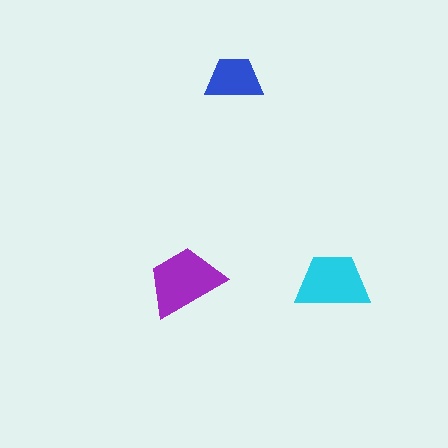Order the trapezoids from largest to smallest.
the purple one, the cyan one, the blue one.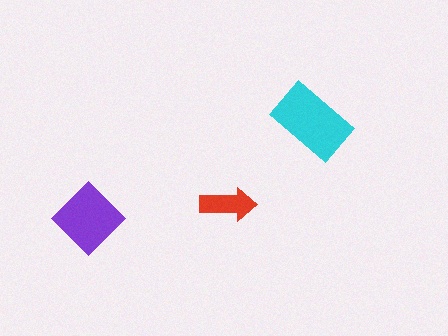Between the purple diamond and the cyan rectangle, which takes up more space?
The cyan rectangle.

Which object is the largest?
The cyan rectangle.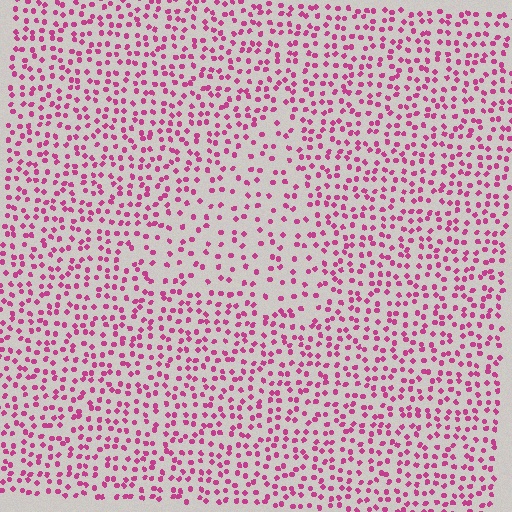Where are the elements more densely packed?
The elements are more densely packed outside the triangle boundary.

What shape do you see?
I see a triangle.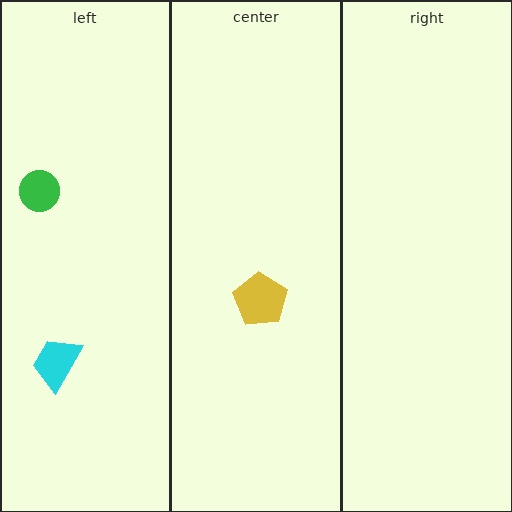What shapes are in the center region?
The yellow pentagon.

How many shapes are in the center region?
1.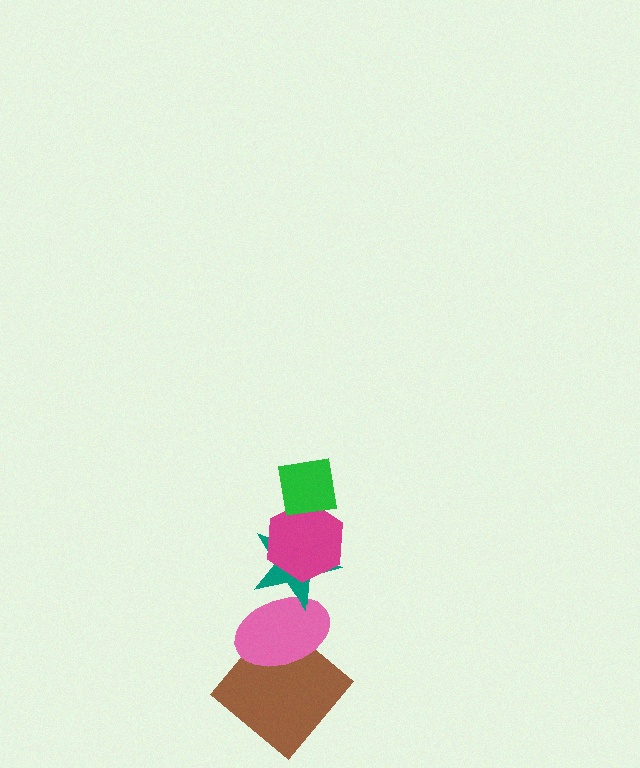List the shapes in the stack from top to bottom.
From top to bottom: the green square, the magenta hexagon, the teal star, the pink ellipse, the brown diamond.